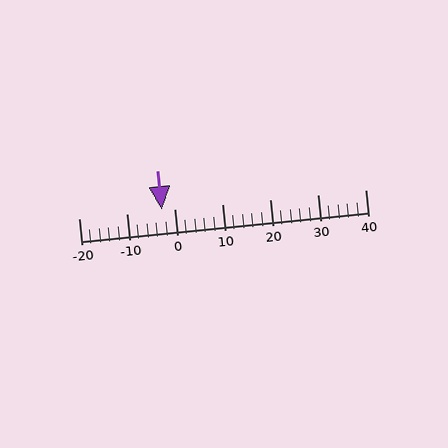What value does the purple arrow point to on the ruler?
The purple arrow points to approximately -3.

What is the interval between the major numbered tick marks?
The major tick marks are spaced 10 units apart.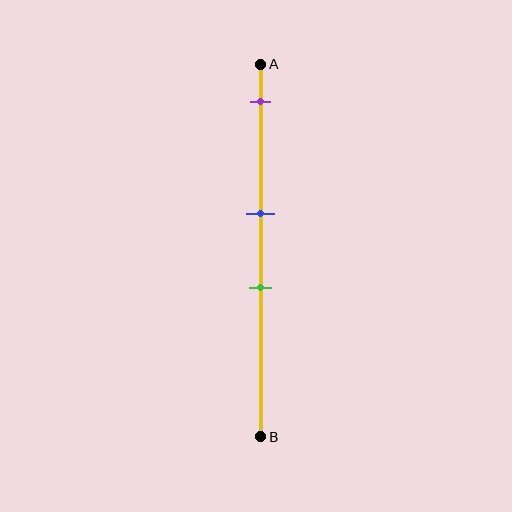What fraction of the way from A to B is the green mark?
The green mark is approximately 60% (0.6) of the way from A to B.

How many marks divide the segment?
There are 3 marks dividing the segment.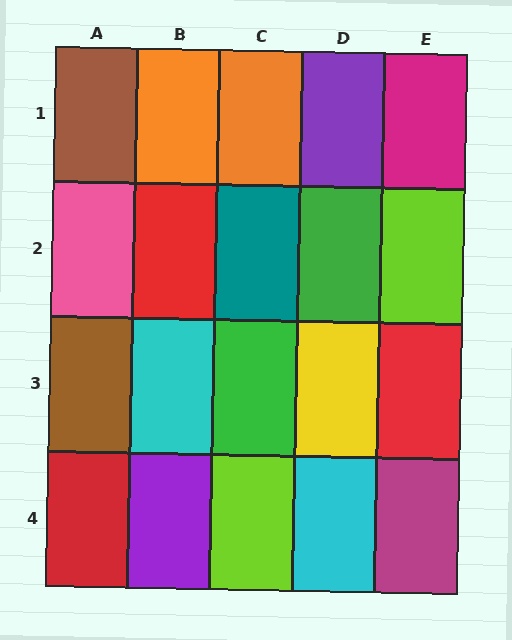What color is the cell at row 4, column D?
Cyan.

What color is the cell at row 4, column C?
Lime.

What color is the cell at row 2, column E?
Lime.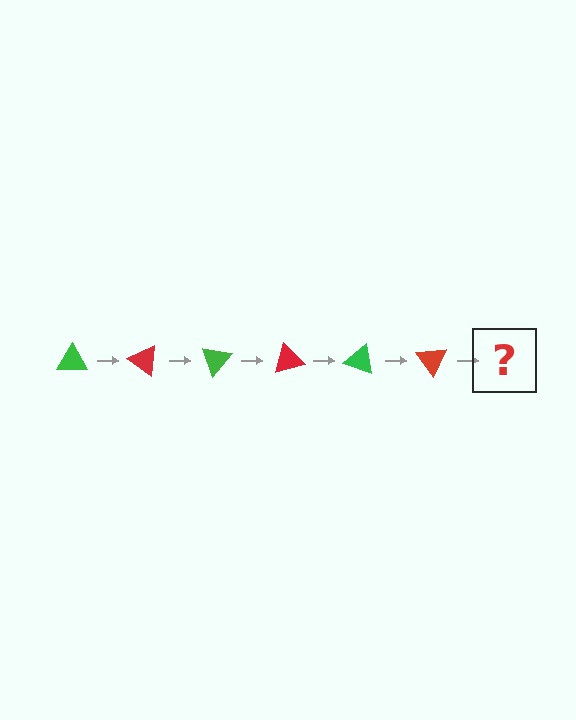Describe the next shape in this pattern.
It should be a green triangle, rotated 210 degrees from the start.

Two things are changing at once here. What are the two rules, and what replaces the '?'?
The two rules are that it rotates 35 degrees each step and the color cycles through green and red. The '?' should be a green triangle, rotated 210 degrees from the start.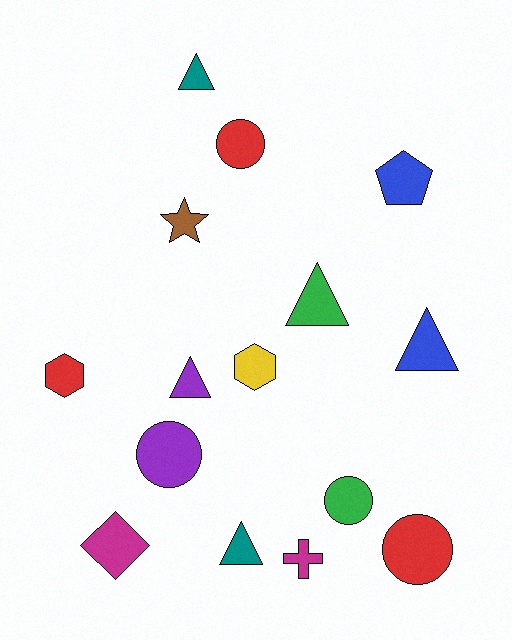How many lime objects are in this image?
There are no lime objects.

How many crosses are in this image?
There is 1 cross.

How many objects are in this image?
There are 15 objects.